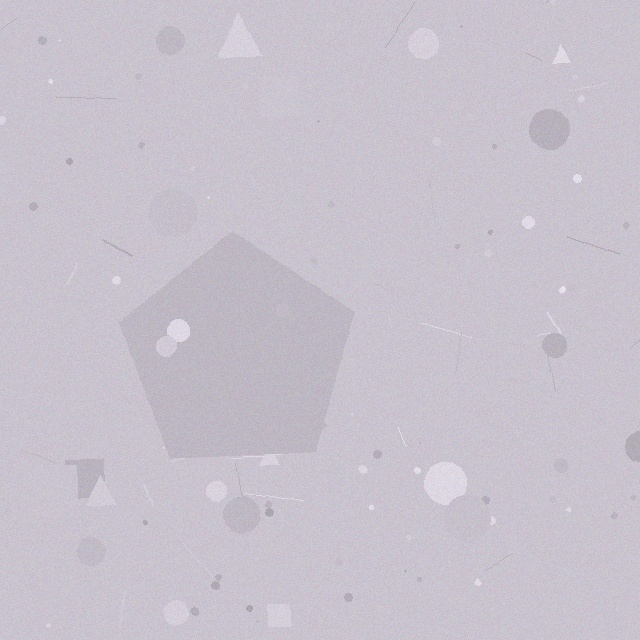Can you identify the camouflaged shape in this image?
The camouflaged shape is a pentagon.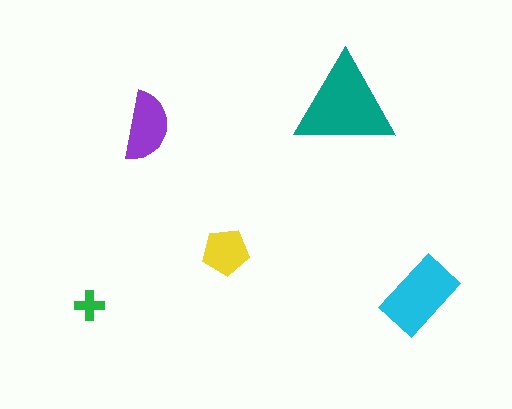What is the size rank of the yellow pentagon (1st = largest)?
4th.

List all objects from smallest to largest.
The green cross, the yellow pentagon, the purple semicircle, the cyan rectangle, the teal triangle.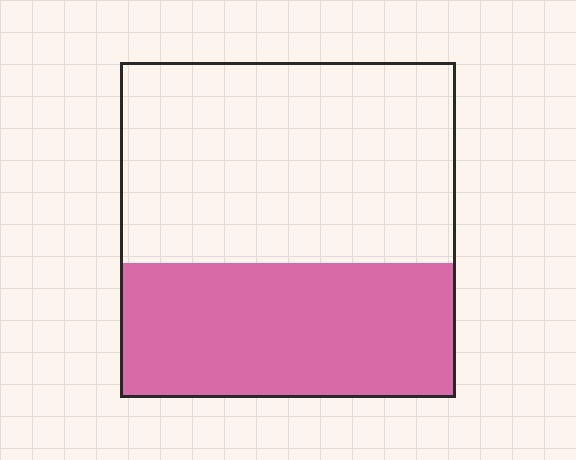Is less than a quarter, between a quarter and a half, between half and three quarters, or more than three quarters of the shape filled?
Between a quarter and a half.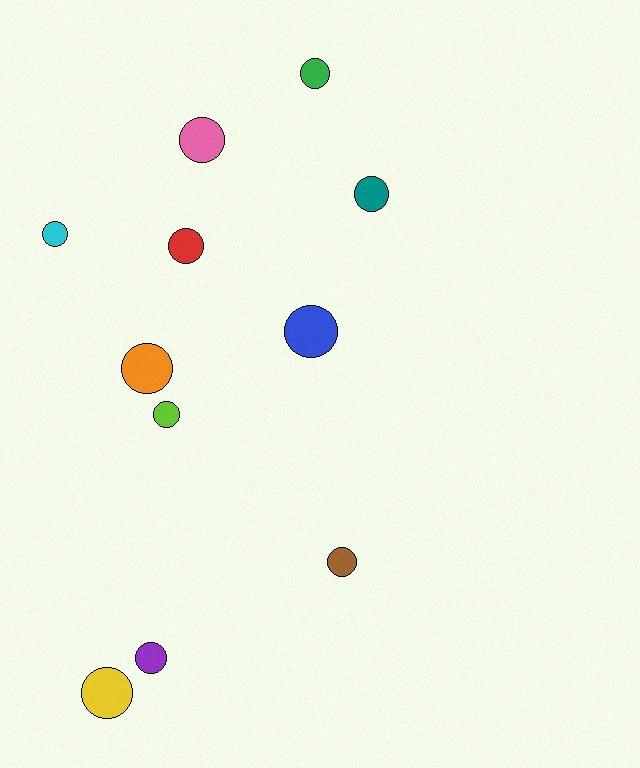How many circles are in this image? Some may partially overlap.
There are 11 circles.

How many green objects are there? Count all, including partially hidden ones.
There is 1 green object.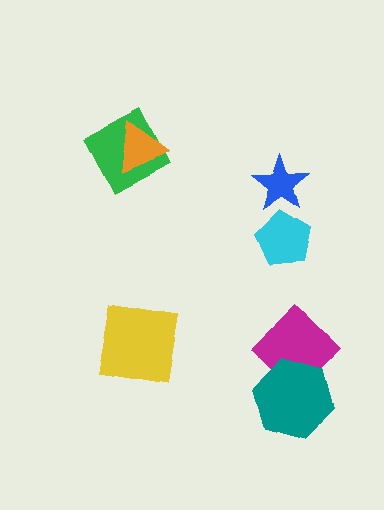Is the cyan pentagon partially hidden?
No, no other shape covers it.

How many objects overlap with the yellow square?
0 objects overlap with the yellow square.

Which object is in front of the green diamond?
The orange triangle is in front of the green diamond.